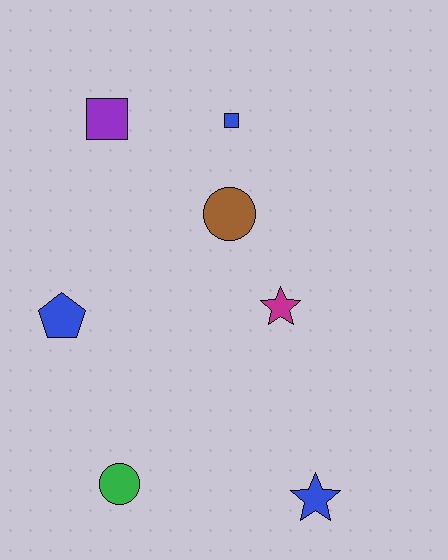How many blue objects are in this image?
There are 3 blue objects.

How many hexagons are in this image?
There are no hexagons.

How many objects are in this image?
There are 7 objects.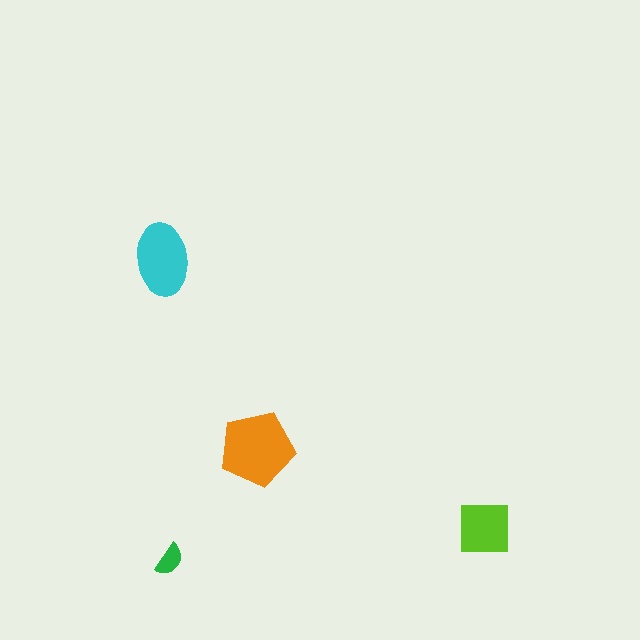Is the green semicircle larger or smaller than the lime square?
Smaller.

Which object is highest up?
The cyan ellipse is topmost.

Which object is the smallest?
The green semicircle.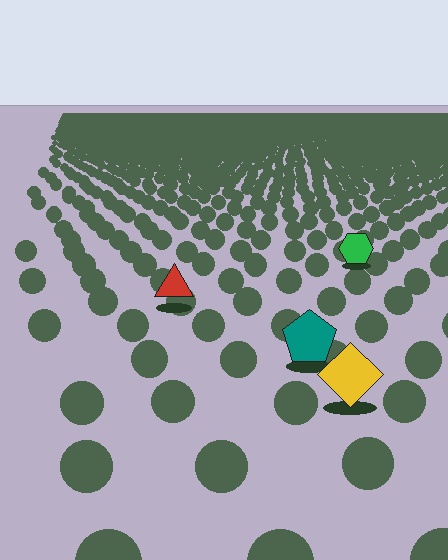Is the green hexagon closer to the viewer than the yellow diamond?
No. The yellow diamond is closer — you can tell from the texture gradient: the ground texture is coarser near it.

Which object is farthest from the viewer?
The green hexagon is farthest from the viewer. It appears smaller and the ground texture around it is denser.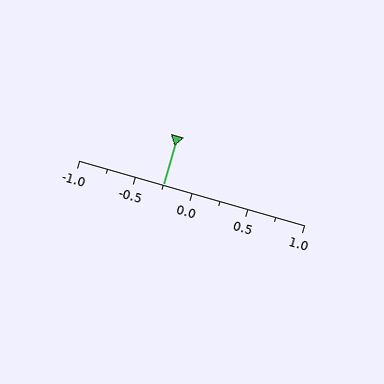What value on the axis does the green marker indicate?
The marker indicates approximately -0.25.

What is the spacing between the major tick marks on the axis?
The major ticks are spaced 0.5 apart.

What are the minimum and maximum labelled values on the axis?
The axis runs from -1.0 to 1.0.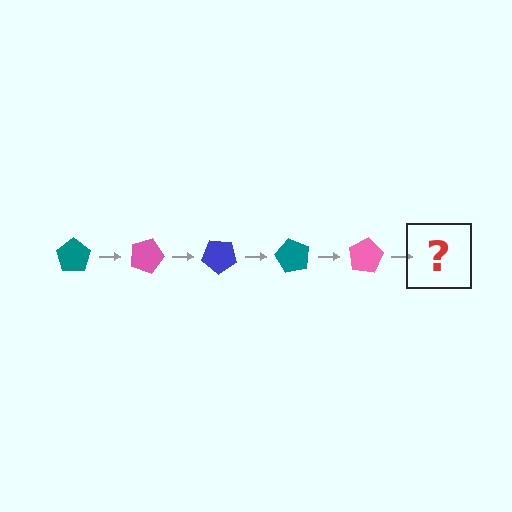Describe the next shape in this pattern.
It should be a blue pentagon, rotated 100 degrees from the start.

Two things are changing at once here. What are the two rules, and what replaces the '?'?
The two rules are that it rotates 20 degrees each step and the color cycles through teal, pink, and blue. The '?' should be a blue pentagon, rotated 100 degrees from the start.